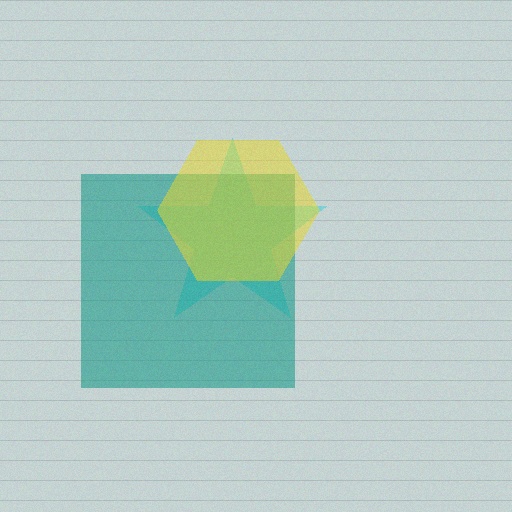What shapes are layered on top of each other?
The layered shapes are: a cyan star, a teal square, a yellow hexagon.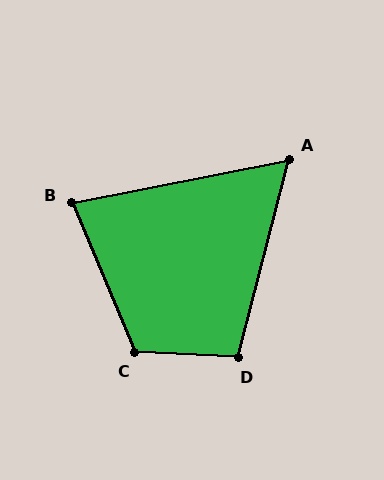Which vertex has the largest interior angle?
C, at approximately 116 degrees.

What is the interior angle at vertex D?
Approximately 102 degrees (obtuse).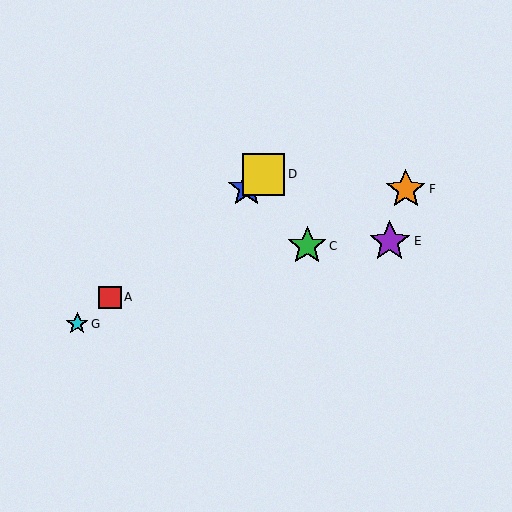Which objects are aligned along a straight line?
Objects A, B, D, G are aligned along a straight line.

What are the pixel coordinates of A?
Object A is at (110, 297).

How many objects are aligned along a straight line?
4 objects (A, B, D, G) are aligned along a straight line.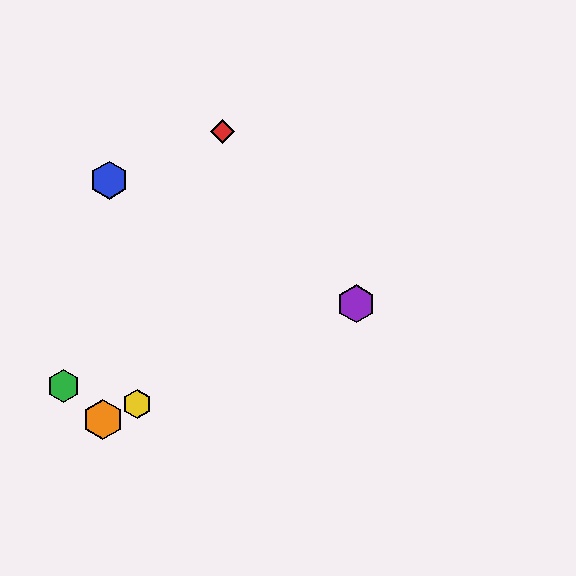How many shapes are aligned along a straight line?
3 shapes (the yellow hexagon, the purple hexagon, the orange hexagon) are aligned along a straight line.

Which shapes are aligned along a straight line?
The yellow hexagon, the purple hexagon, the orange hexagon are aligned along a straight line.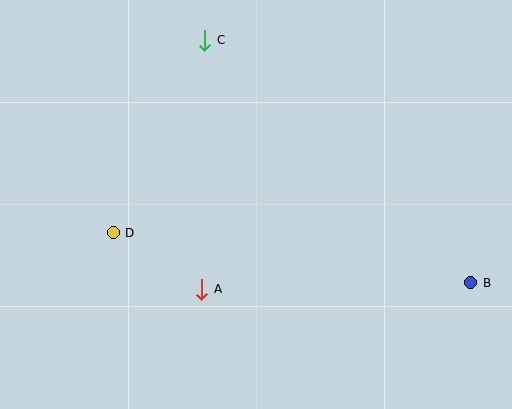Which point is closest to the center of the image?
Point A at (202, 289) is closest to the center.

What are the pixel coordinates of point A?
Point A is at (202, 289).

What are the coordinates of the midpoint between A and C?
The midpoint between A and C is at (203, 165).